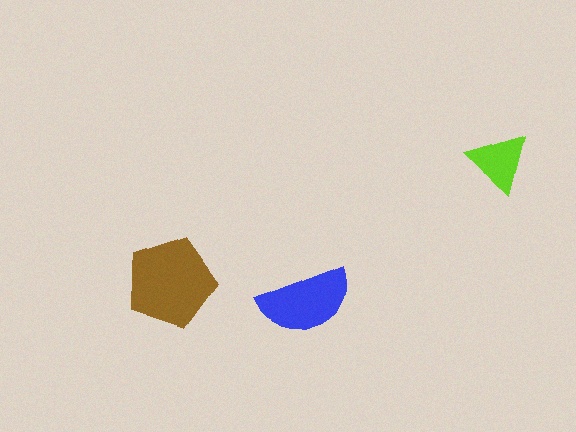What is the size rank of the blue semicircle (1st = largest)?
2nd.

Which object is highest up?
The lime triangle is topmost.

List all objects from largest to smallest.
The brown pentagon, the blue semicircle, the lime triangle.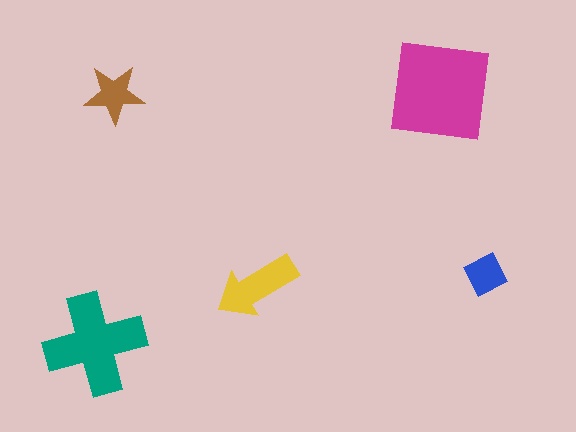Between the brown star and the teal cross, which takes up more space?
The teal cross.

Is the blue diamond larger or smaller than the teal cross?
Smaller.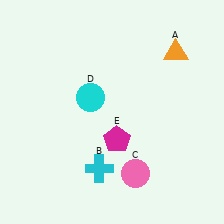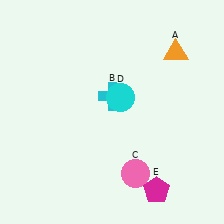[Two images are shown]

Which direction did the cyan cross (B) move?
The cyan cross (B) moved up.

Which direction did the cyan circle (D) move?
The cyan circle (D) moved right.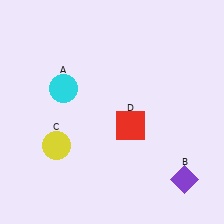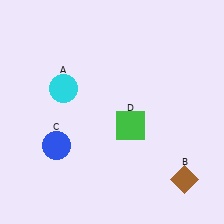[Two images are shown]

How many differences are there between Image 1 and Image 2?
There are 3 differences between the two images.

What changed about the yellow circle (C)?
In Image 1, C is yellow. In Image 2, it changed to blue.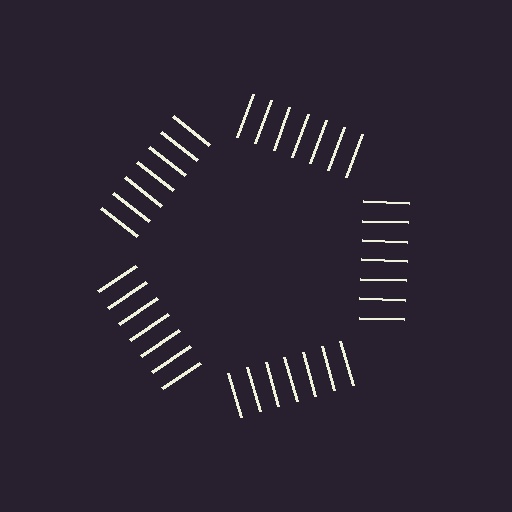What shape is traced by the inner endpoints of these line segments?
An illusory pentagon — the line segments terminate on its edges but no continuous stroke is drawn.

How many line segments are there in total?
35 — 7 along each of the 5 edges.